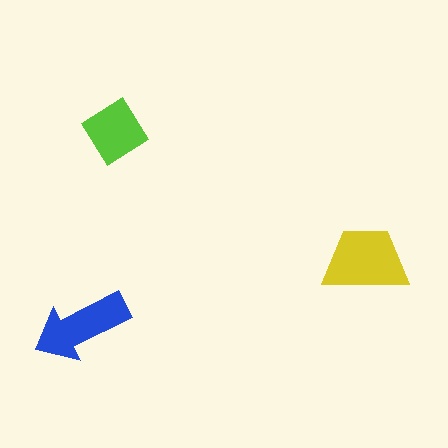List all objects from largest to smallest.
The yellow trapezoid, the blue arrow, the lime diamond.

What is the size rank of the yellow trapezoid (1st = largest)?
1st.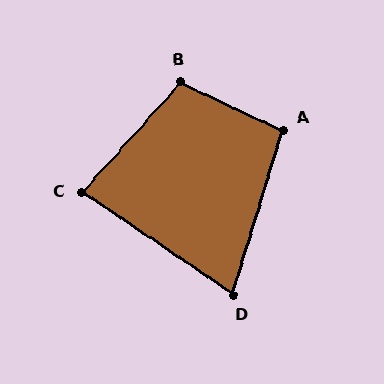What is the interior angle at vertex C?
Approximately 82 degrees (acute).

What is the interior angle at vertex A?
Approximately 98 degrees (obtuse).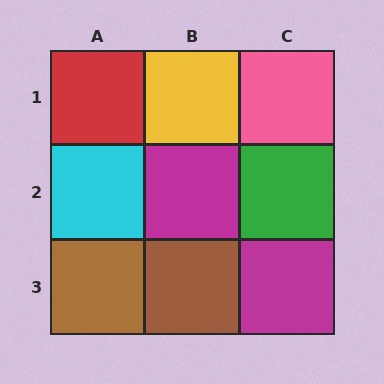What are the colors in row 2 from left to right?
Cyan, magenta, green.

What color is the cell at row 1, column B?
Yellow.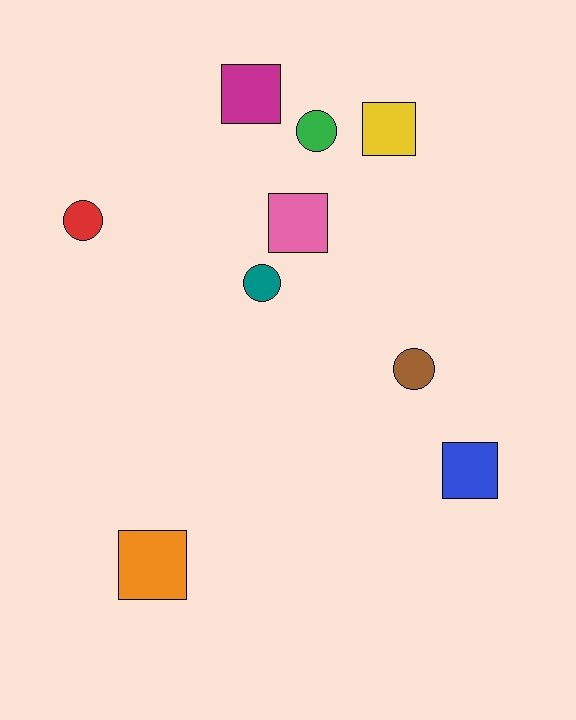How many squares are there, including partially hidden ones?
There are 5 squares.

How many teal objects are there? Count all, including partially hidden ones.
There is 1 teal object.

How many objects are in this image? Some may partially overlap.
There are 9 objects.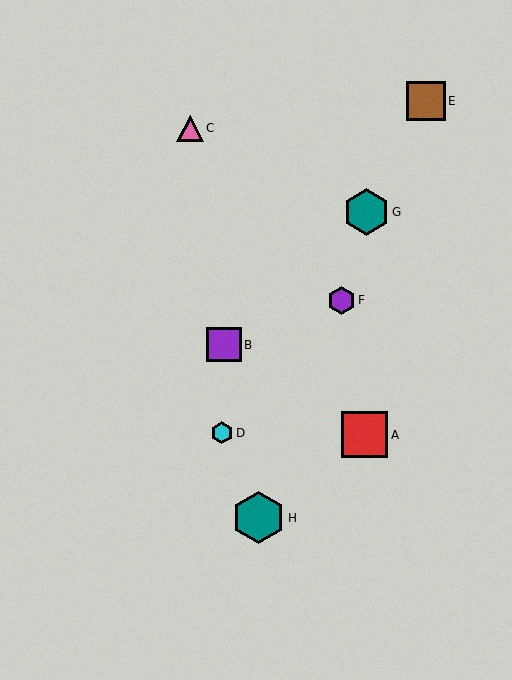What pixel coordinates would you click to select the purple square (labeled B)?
Click at (224, 345) to select the purple square B.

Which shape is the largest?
The teal hexagon (labeled H) is the largest.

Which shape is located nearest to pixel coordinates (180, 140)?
The pink triangle (labeled C) at (190, 128) is nearest to that location.